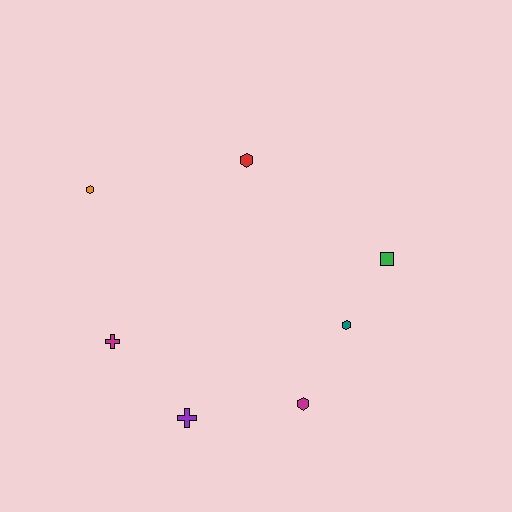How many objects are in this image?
There are 7 objects.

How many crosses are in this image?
There are 2 crosses.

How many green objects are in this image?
There is 1 green object.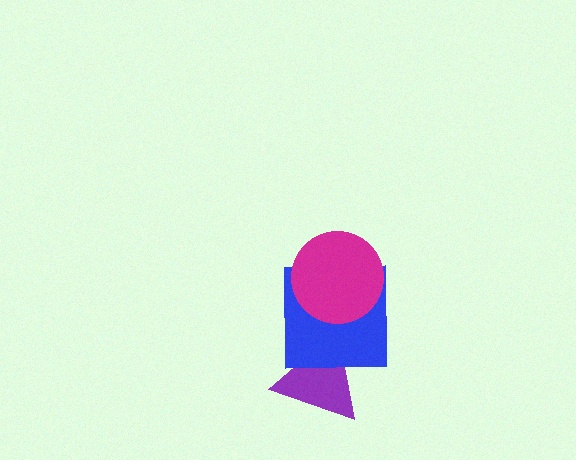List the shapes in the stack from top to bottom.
From top to bottom: the magenta circle, the blue square, the purple triangle.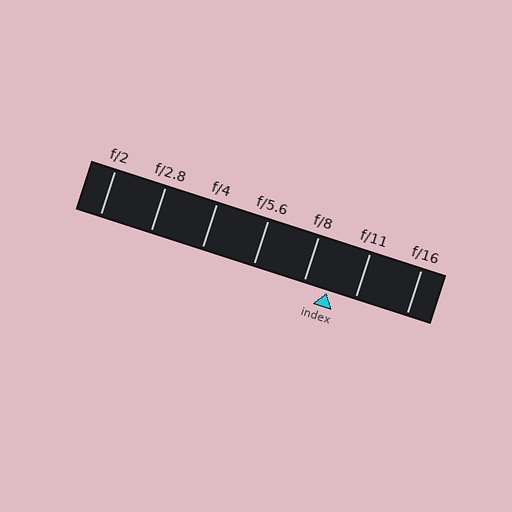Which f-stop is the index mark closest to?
The index mark is closest to f/8.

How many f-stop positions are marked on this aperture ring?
There are 7 f-stop positions marked.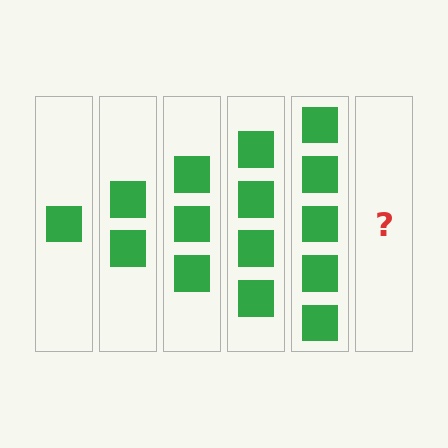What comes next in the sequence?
The next element should be 6 squares.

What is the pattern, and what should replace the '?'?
The pattern is that each step adds one more square. The '?' should be 6 squares.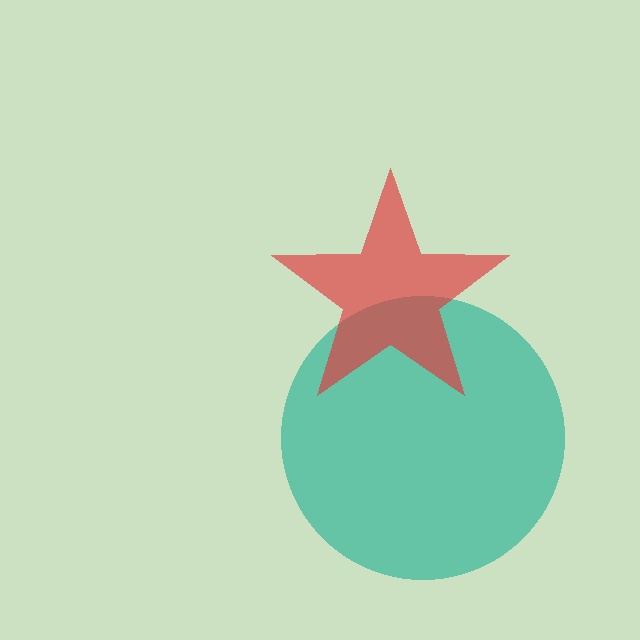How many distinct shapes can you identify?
There are 2 distinct shapes: a teal circle, a red star.